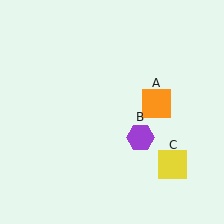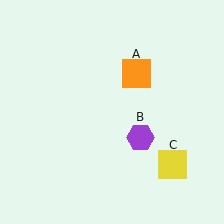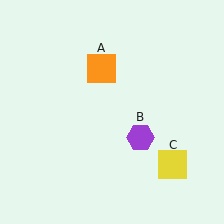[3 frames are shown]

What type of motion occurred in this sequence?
The orange square (object A) rotated counterclockwise around the center of the scene.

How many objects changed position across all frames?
1 object changed position: orange square (object A).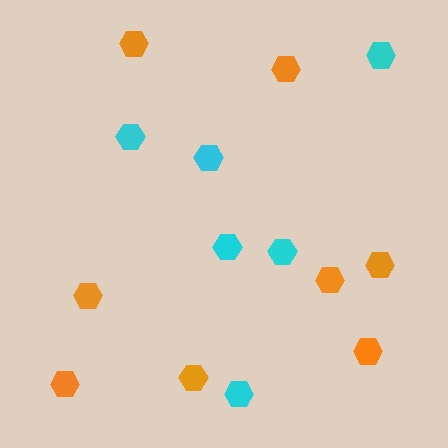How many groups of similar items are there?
There are 2 groups: one group of cyan hexagons (6) and one group of orange hexagons (8).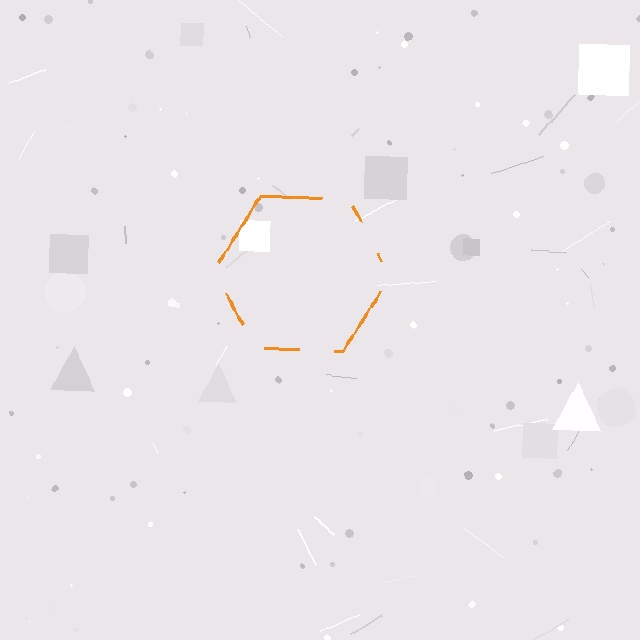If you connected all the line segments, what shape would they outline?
They would outline a hexagon.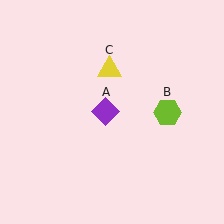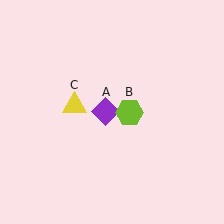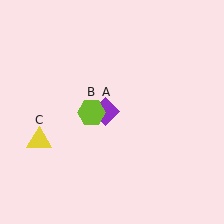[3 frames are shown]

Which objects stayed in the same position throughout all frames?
Purple diamond (object A) remained stationary.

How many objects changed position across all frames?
2 objects changed position: lime hexagon (object B), yellow triangle (object C).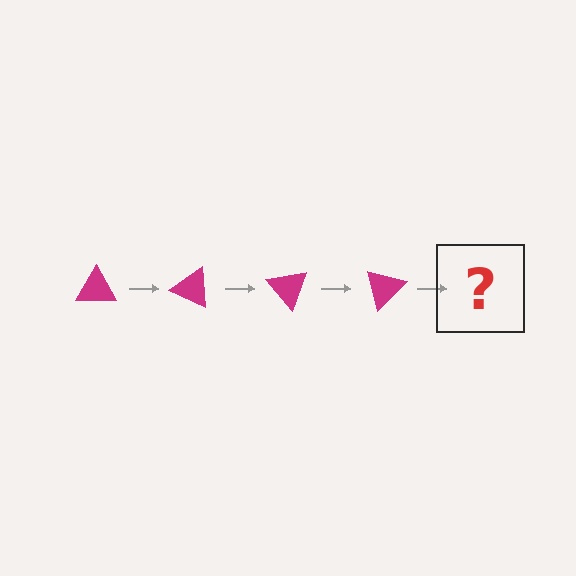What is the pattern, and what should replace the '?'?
The pattern is that the triangle rotates 25 degrees each step. The '?' should be a magenta triangle rotated 100 degrees.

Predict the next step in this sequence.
The next step is a magenta triangle rotated 100 degrees.